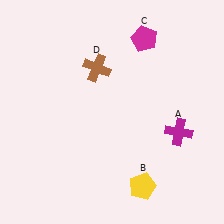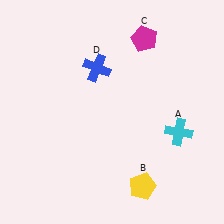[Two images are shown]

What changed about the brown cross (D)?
In Image 1, D is brown. In Image 2, it changed to blue.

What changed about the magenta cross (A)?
In Image 1, A is magenta. In Image 2, it changed to cyan.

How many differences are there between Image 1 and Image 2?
There are 2 differences between the two images.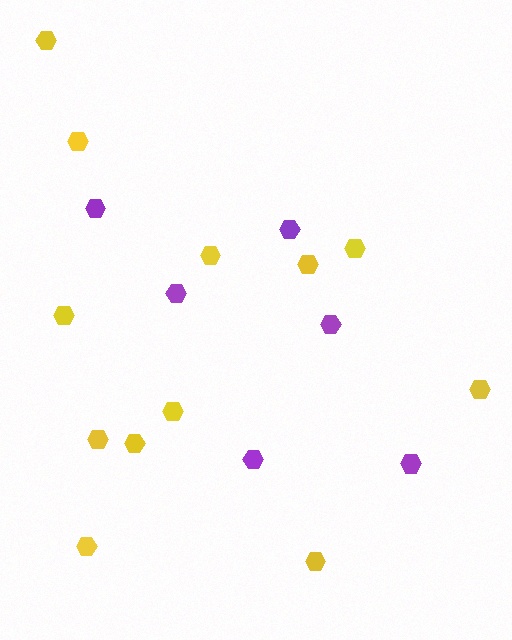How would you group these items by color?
There are 2 groups: one group of purple hexagons (6) and one group of yellow hexagons (12).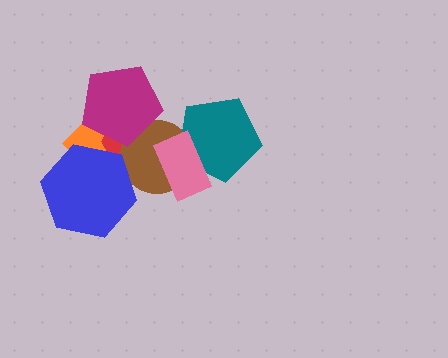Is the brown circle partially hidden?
Yes, it is partially covered by another shape.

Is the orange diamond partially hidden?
Yes, it is partially covered by another shape.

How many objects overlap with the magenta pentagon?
3 objects overlap with the magenta pentagon.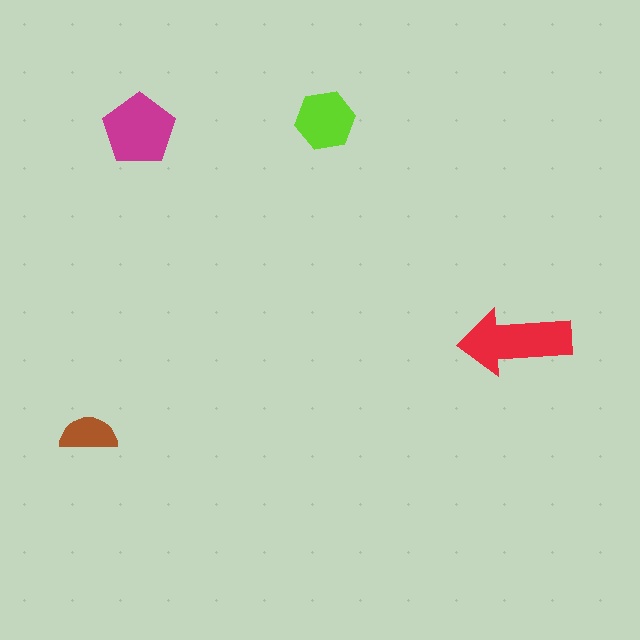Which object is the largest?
The red arrow.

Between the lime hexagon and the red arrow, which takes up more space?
The red arrow.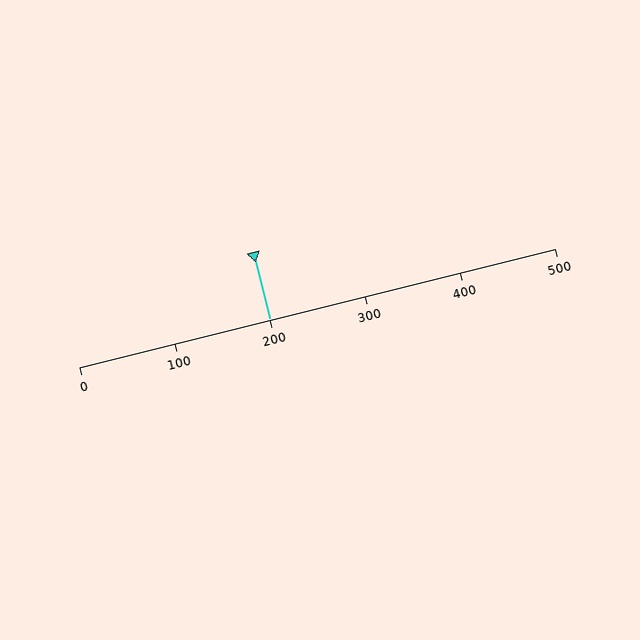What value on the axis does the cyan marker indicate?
The marker indicates approximately 200.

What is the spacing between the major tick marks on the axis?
The major ticks are spaced 100 apart.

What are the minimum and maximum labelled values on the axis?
The axis runs from 0 to 500.